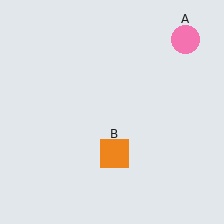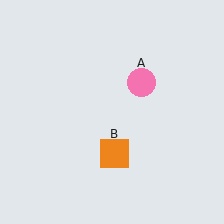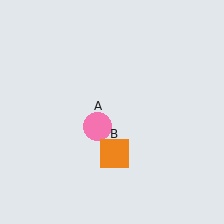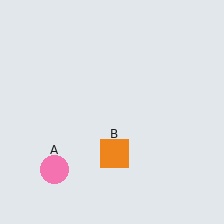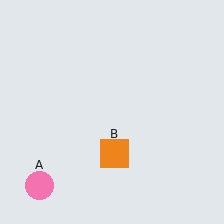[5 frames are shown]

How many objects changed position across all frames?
1 object changed position: pink circle (object A).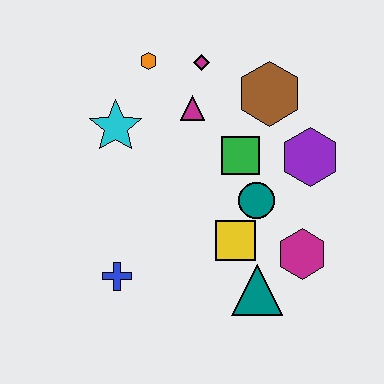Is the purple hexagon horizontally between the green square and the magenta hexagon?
No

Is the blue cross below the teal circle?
Yes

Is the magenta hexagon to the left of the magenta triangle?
No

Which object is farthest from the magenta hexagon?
The orange hexagon is farthest from the magenta hexagon.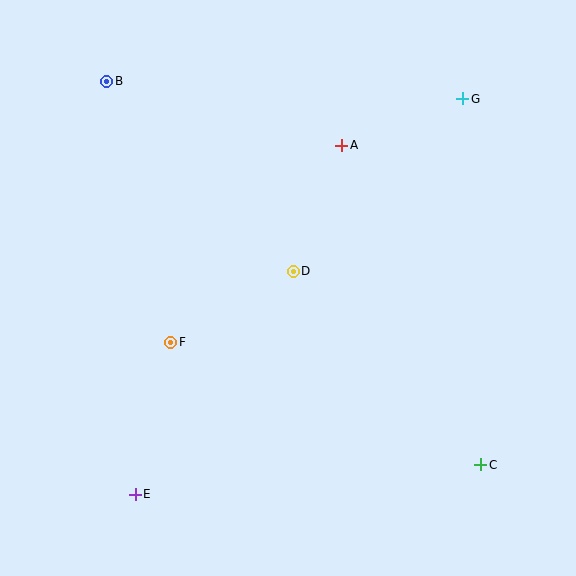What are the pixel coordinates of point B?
Point B is at (107, 81).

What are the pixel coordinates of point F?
Point F is at (171, 342).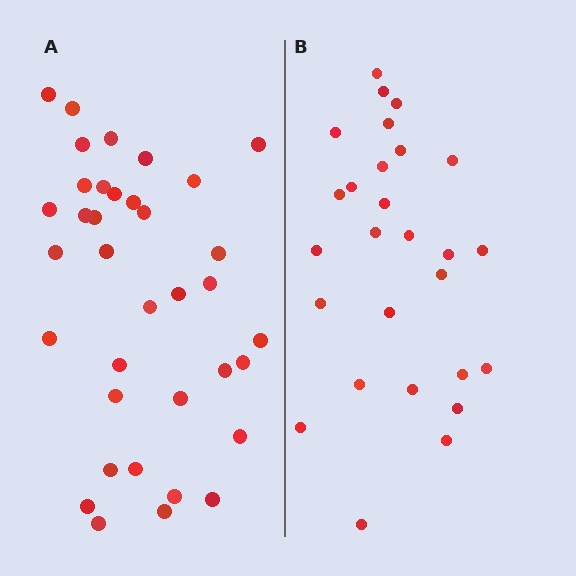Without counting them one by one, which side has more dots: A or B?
Region A (the left region) has more dots.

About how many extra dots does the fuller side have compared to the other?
Region A has roughly 8 or so more dots than region B.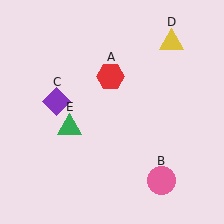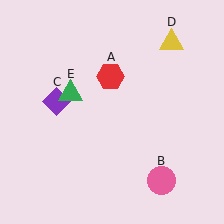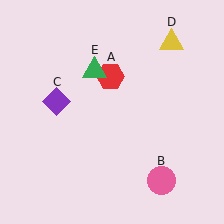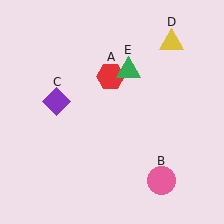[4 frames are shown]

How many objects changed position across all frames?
1 object changed position: green triangle (object E).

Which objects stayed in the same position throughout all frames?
Red hexagon (object A) and pink circle (object B) and purple diamond (object C) and yellow triangle (object D) remained stationary.